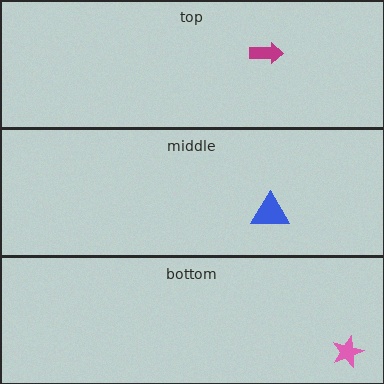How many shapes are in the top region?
1.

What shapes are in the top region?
The magenta arrow.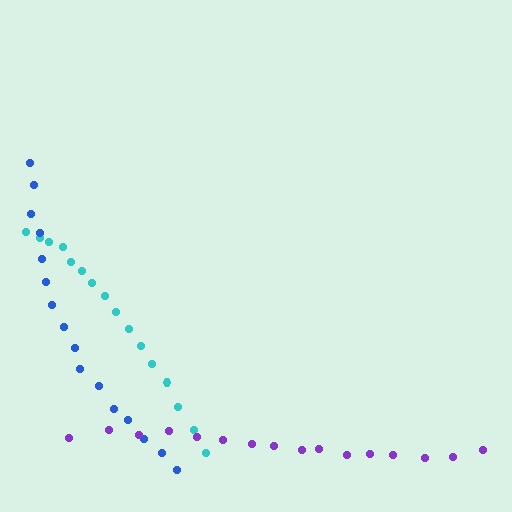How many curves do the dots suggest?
There are 3 distinct paths.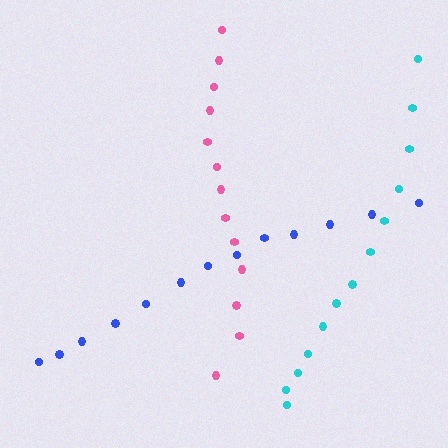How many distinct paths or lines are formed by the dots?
There are 3 distinct paths.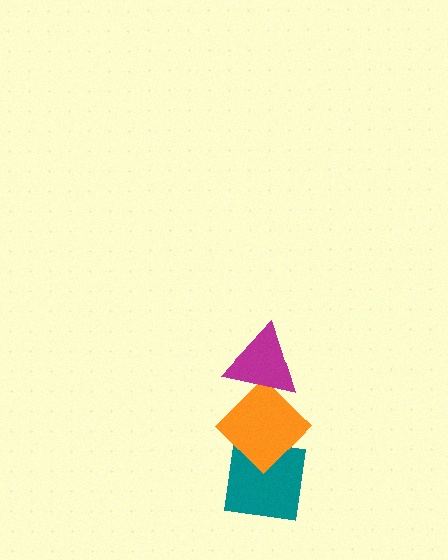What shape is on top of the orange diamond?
The magenta triangle is on top of the orange diamond.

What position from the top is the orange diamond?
The orange diamond is 2nd from the top.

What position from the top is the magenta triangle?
The magenta triangle is 1st from the top.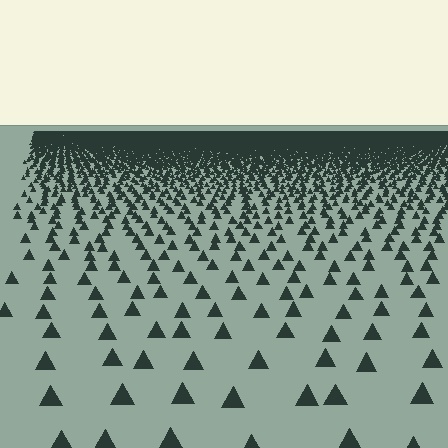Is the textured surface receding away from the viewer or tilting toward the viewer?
The surface is receding away from the viewer. Texture elements get smaller and denser toward the top.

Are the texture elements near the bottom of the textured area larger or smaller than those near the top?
Larger. Near the bottom, elements are closer to the viewer and appear at a bigger on-screen size.